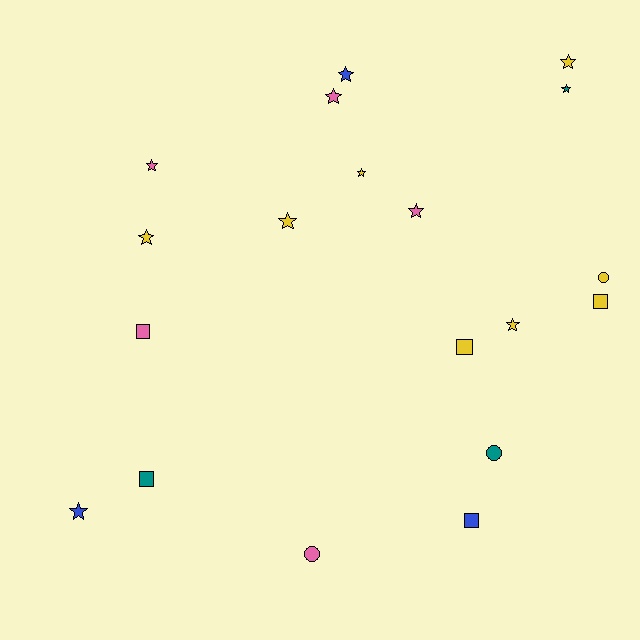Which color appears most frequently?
Yellow, with 8 objects.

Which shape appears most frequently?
Star, with 11 objects.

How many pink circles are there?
There is 1 pink circle.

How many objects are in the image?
There are 19 objects.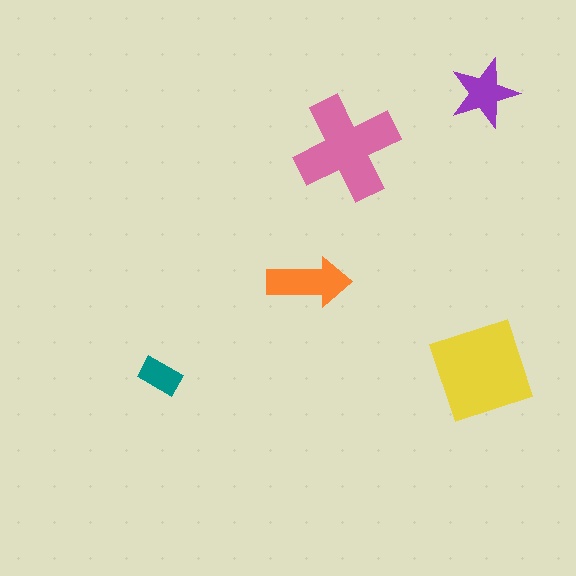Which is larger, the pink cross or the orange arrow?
The pink cross.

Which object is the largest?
The yellow diamond.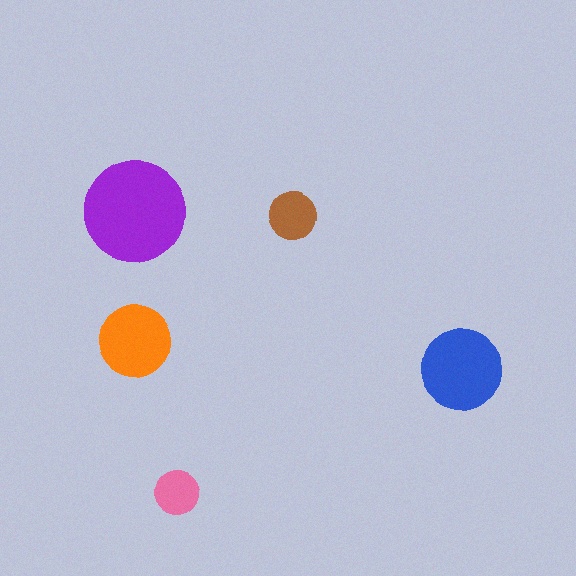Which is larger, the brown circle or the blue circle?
The blue one.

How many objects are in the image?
There are 5 objects in the image.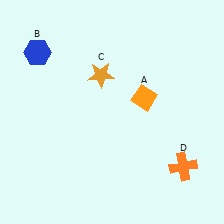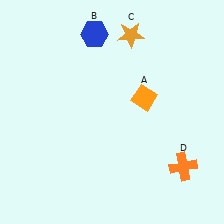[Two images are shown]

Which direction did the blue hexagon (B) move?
The blue hexagon (B) moved right.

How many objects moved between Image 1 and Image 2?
2 objects moved between the two images.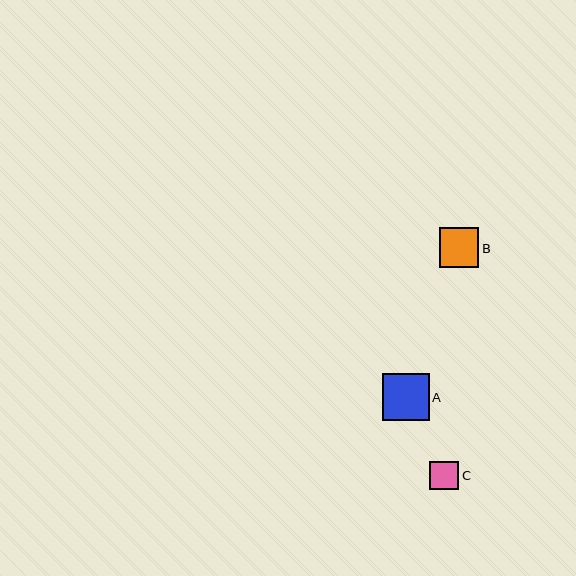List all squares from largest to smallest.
From largest to smallest: A, B, C.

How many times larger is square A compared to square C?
Square A is approximately 1.6 times the size of square C.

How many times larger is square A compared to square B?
Square A is approximately 1.2 times the size of square B.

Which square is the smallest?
Square C is the smallest with a size of approximately 29 pixels.